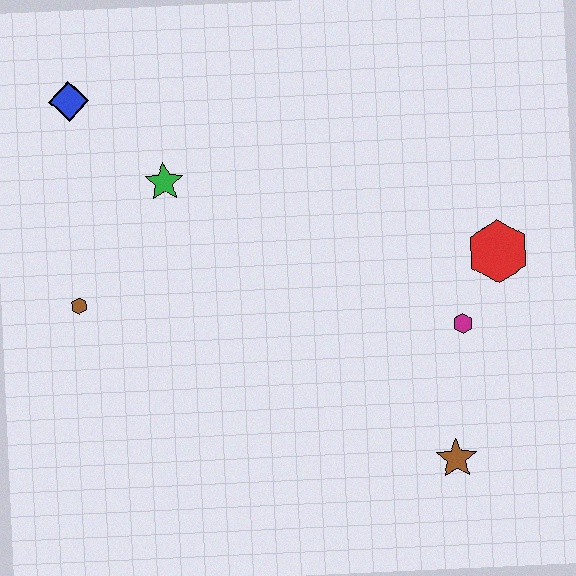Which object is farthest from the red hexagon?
The blue diamond is farthest from the red hexagon.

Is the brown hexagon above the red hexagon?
No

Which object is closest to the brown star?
The magenta hexagon is closest to the brown star.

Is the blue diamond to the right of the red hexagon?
No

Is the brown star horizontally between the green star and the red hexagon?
Yes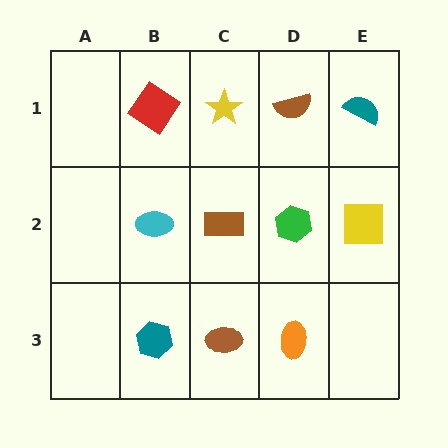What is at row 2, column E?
A yellow square.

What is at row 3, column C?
A brown ellipse.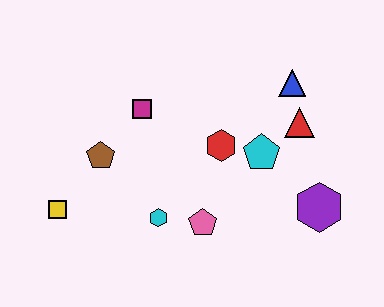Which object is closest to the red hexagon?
The cyan pentagon is closest to the red hexagon.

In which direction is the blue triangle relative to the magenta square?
The blue triangle is to the right of the magenta square.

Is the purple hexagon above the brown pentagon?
No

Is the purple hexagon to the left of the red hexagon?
No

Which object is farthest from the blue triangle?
The yellow square is farthest from the blue triangle.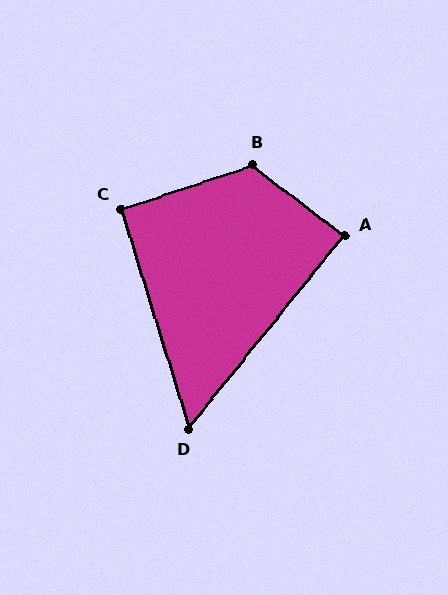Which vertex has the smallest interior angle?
D, at approximately 56 degrees.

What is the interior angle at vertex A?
Approximately 88 degrees (approximately right).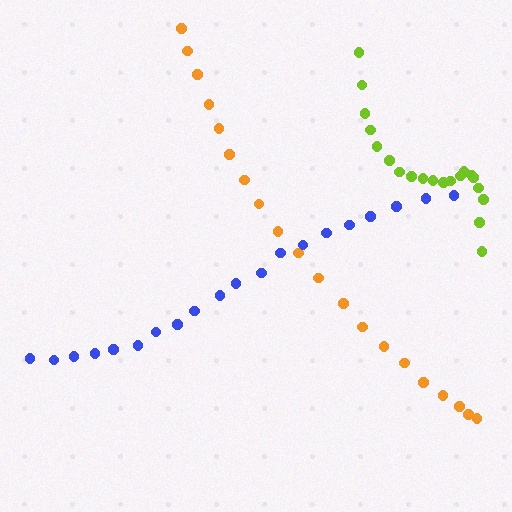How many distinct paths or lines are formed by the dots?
There are 3 distinct paths.